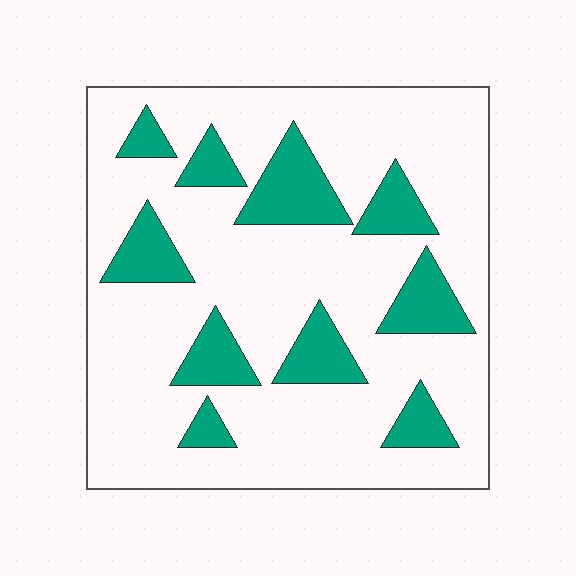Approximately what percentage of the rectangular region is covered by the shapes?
Approximately 20%.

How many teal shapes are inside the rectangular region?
10.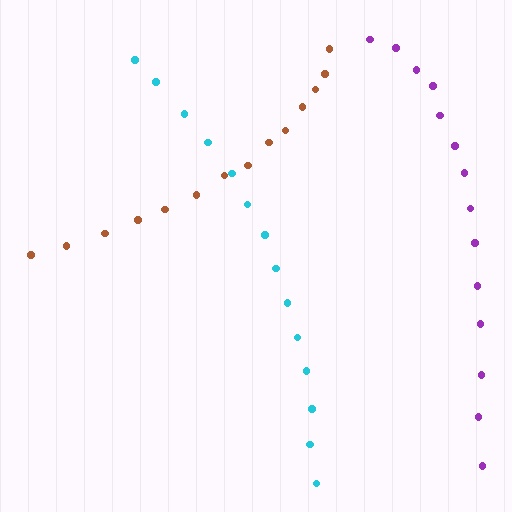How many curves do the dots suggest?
There are 3 distinct paths.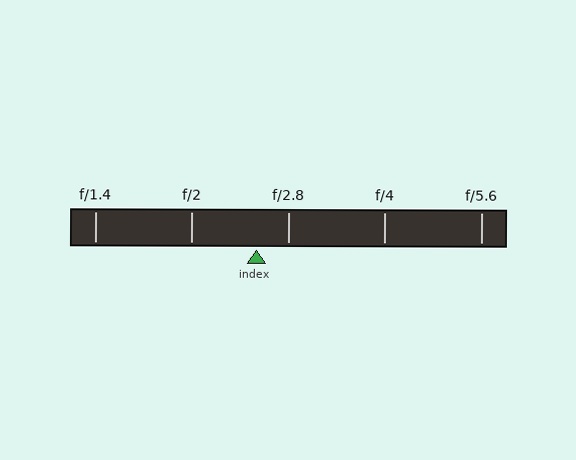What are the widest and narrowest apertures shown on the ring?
The widest aperture shown is f/1.4 and the narrowest is f/5.6.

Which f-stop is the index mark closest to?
The index mark is closest to f/2.8.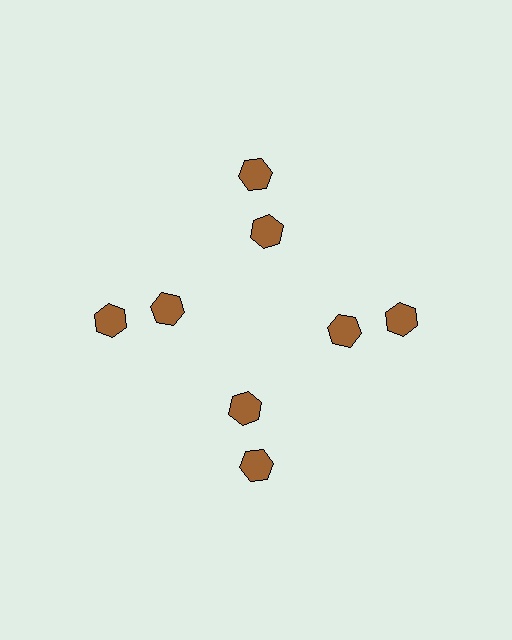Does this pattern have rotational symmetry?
Yes, this pattern has 4-fold rotational symmetry. It looks the same after rotating 90 degrees around the center.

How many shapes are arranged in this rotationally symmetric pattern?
There are 8 shapes, arranged in 4 groups of 2.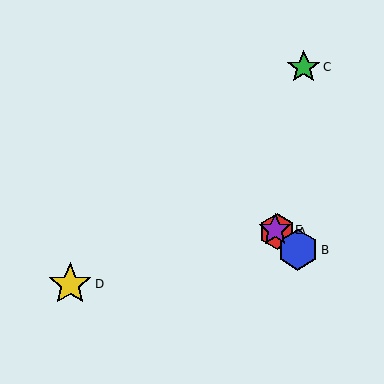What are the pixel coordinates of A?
Object A is at (277, 232).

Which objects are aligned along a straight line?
Objects A, B, E are aligned along a straight line.